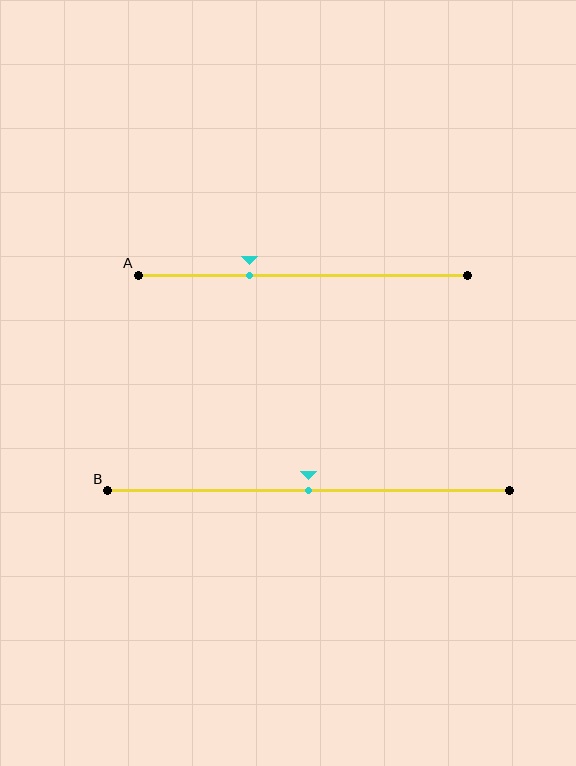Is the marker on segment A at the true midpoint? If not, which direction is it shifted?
No, the marker on segment A is shifted to the left by about 16% of the segment length.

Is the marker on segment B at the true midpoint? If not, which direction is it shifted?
Yes, the marker on segment B is at the true midpoint.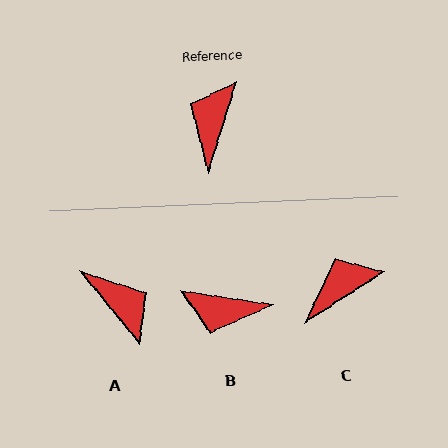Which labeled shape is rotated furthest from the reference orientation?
A, about 123 degrees away.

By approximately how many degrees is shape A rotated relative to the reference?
Approximately 123 degrees clockwise.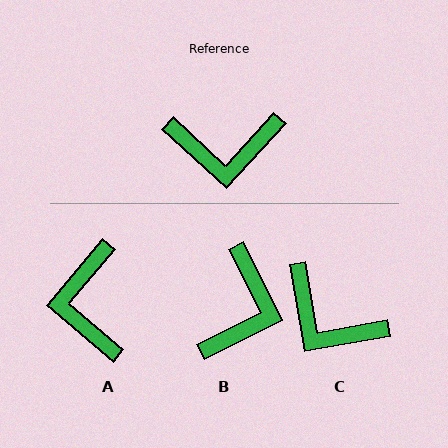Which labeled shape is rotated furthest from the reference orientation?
A, about 88 degrees away.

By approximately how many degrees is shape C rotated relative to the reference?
Approximately 38 degrees clockwise.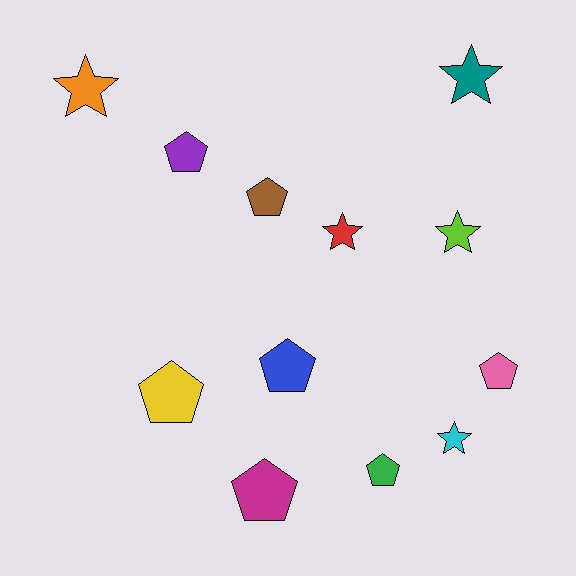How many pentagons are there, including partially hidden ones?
There are 7 pentagons.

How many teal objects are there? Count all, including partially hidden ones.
There is 1 teal object.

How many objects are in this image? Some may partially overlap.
There are 12 objects.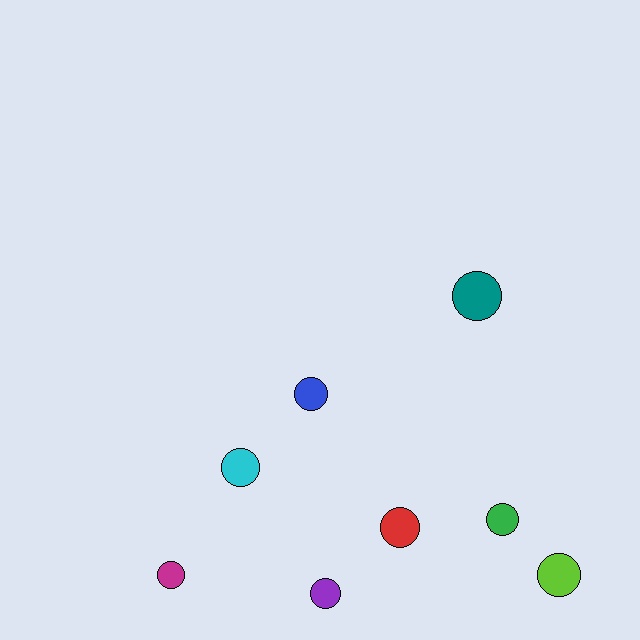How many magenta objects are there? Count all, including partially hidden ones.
There is 1 magenta object.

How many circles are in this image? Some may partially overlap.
There are 8 circles.